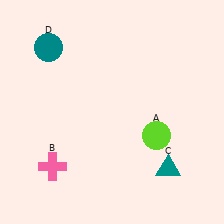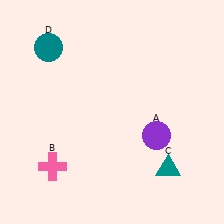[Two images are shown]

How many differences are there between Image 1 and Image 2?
There is 1 difference between the two images.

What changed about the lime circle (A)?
In Image 1, A is lime. In Image 2, it changed to purple.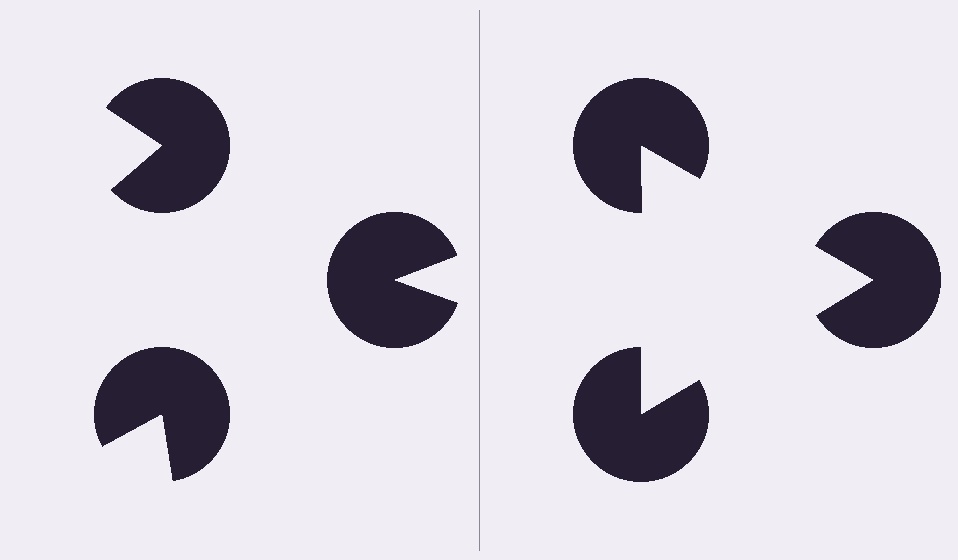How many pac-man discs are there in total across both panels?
6 — 3 on each side.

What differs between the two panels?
The pac-man discs are positioned identically on both sides; only the wedge orientations differ. On the right they align to a triangle; on the left they are misaligned.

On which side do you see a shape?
An illusory triangle appears on the right side. On the left side the wedge cuts are rotated, so no coherent shape forms.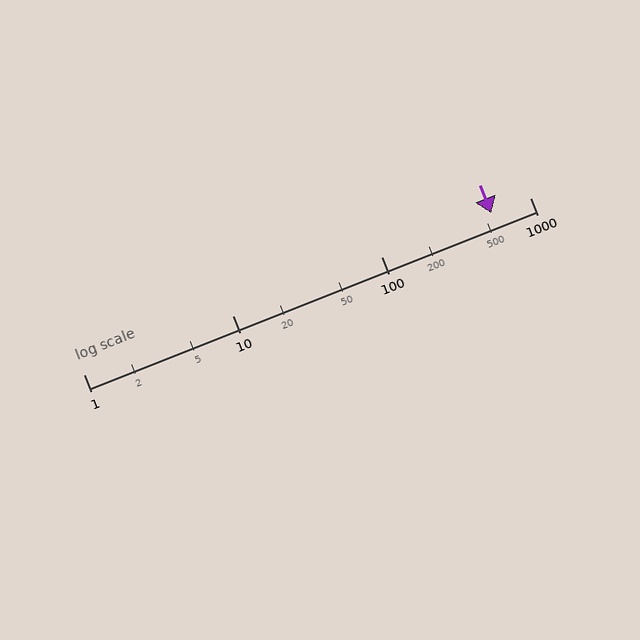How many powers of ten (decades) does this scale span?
The scale spans 3 decades, from 1 to 1000.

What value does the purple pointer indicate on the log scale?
The pointer indicates approximately 550.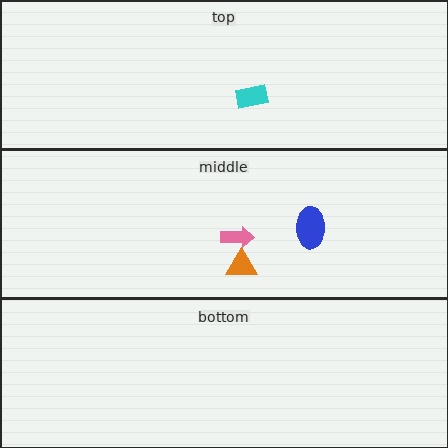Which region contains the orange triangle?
The middle region.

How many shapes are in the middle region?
3.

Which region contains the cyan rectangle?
The top region.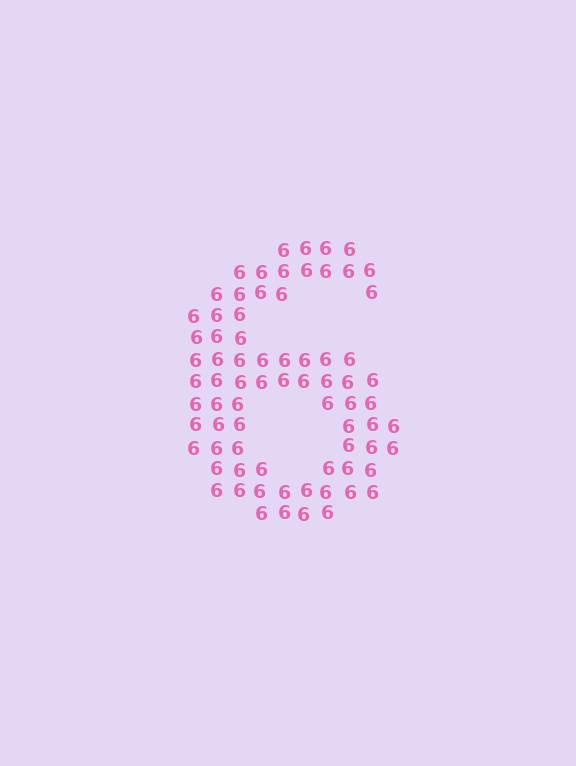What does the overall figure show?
The overall figure shows the digit 6.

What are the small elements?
The small elements are digit 6's.